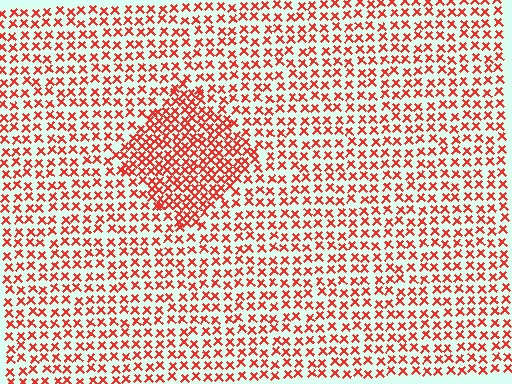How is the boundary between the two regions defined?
The boundary is defined by a change in element density (approximately 1.8x ratio). All elements are the same color, size, and shape.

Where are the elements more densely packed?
The elements are more densely packed inside the diamond boundary.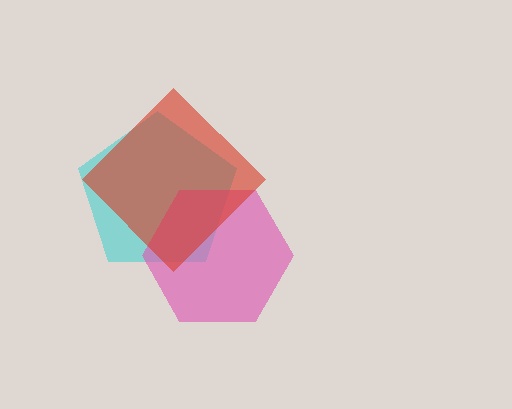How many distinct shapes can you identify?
There are 3 distinct shapes: a cyan pentagon, a pink hexagon, a red diamond.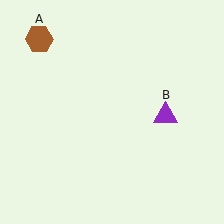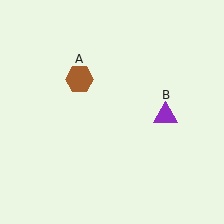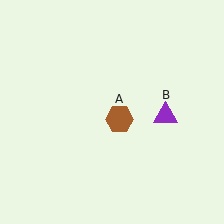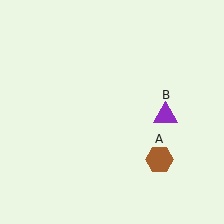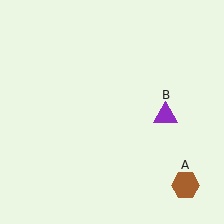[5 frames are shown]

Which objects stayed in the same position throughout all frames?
Purple triangle (object B) remained stationary.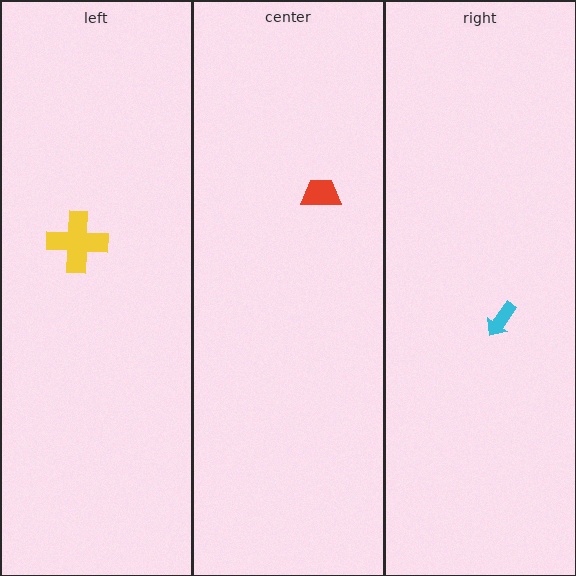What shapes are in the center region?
The red trapezoid.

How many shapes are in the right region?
1.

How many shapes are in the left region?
1.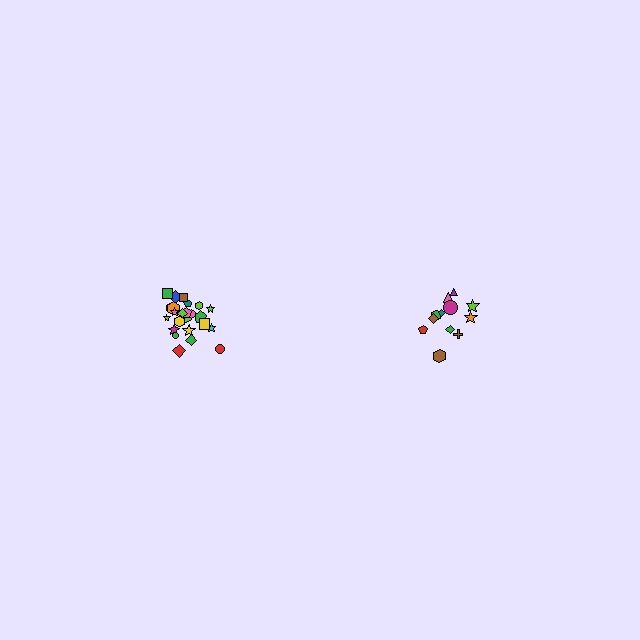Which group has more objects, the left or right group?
The left group.